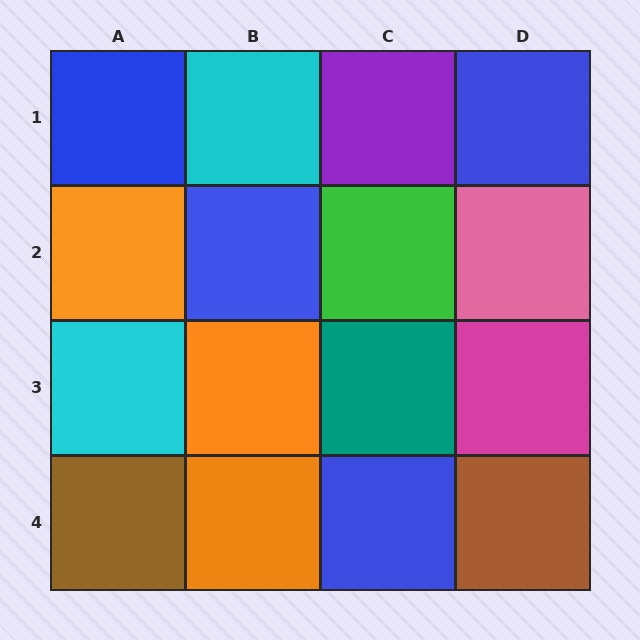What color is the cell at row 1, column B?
Cyan.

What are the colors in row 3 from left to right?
Cyan, orange, teal, magenta.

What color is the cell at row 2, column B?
Blue.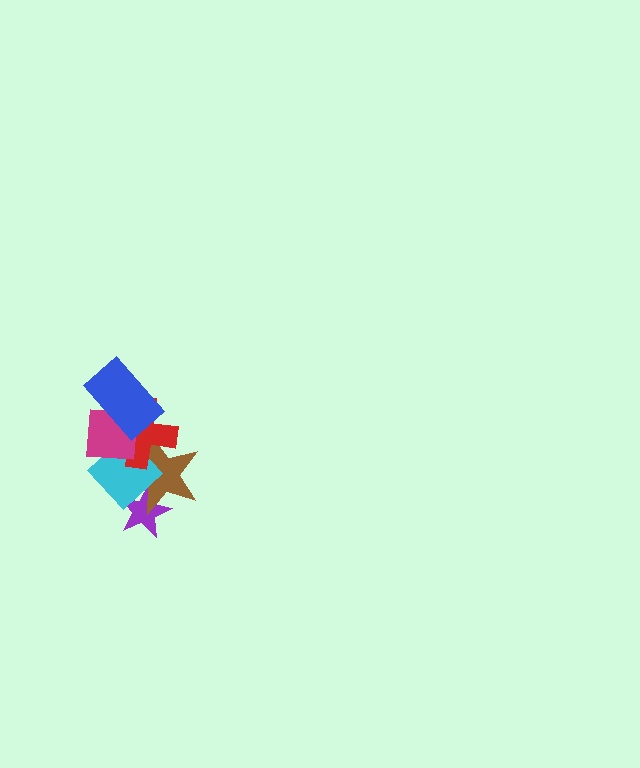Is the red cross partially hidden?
Yes, it is partially covered by another shape.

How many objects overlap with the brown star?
4 objects overlap with the brown star.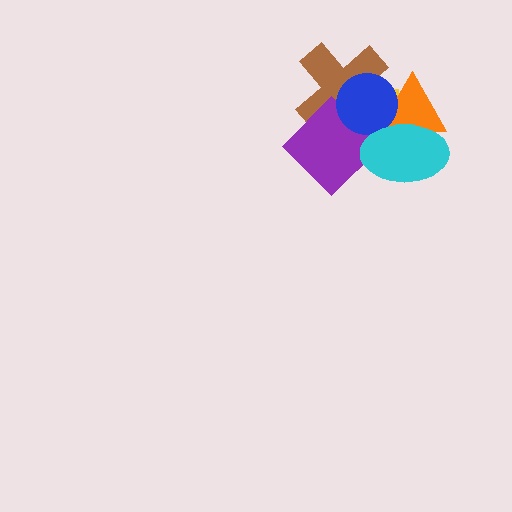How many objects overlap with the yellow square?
5 objects overlap with the yellow square.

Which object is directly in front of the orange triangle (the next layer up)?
The blue circle is directly in front of the orange triangle.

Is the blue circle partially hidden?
Yes, it is partially covered by another shape.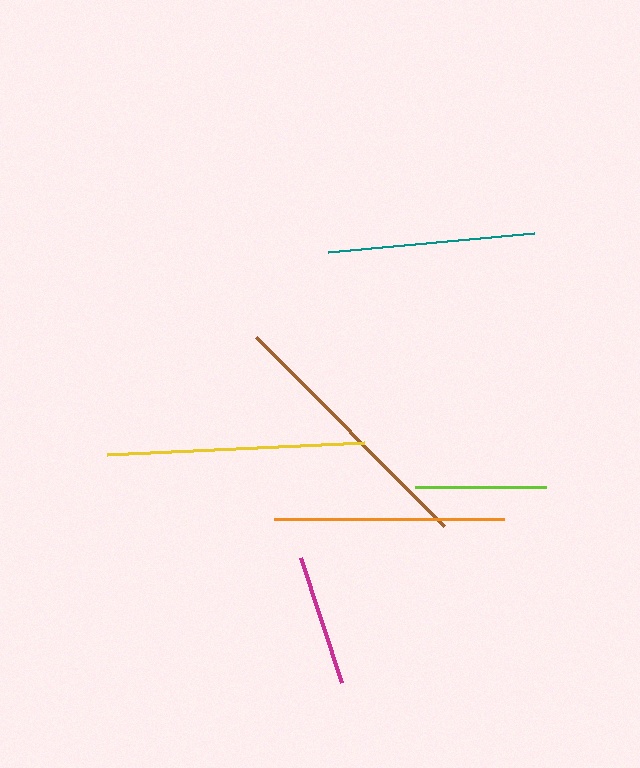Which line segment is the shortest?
The lime line is the shortest at approximately 131 pixels.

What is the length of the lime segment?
The lime segment is approximately 131 pixels long.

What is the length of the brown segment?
The brown segment is approximately 267 pixels long.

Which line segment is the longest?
The brown line is the longest at approximately 267 pixels.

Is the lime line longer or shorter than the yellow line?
The yellow line is longer than the lime line.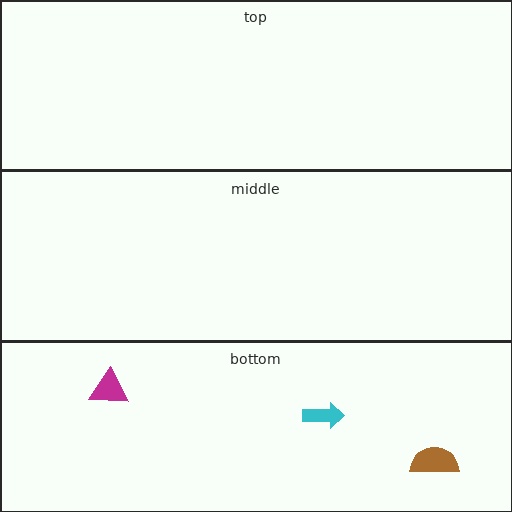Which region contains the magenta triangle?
The bottom region.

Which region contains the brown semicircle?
The bottom region.